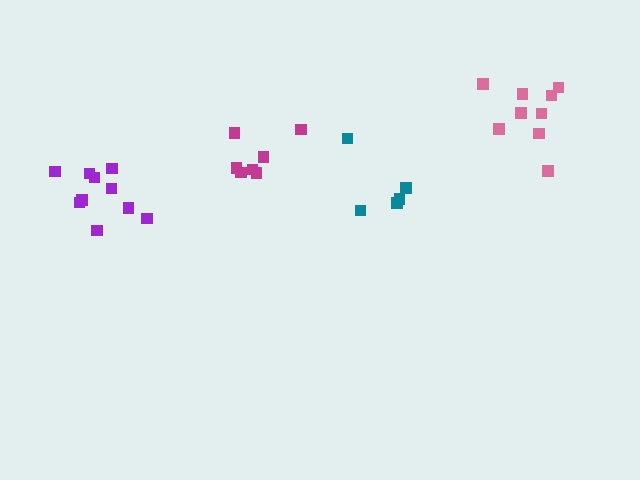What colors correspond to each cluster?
The clusters are colored: magenta, pink, purple, teal.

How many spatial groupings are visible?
There are 4 spatial groupings.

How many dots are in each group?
Group 1: 7 dots, Group 2: 9 dots, Group 3: 10 dots, Group 4: 5 dots (31 total).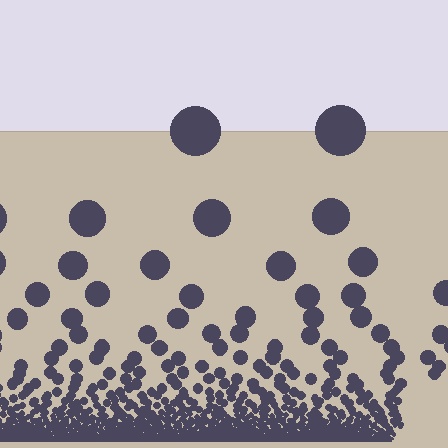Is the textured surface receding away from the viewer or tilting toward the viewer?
The surface appears to tilt toward the viewer. Texture elements get larger and sparser toward the top.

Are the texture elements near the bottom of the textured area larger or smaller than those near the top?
Smaller. The gradient is inverted — elements near the bottom are smaller and denser.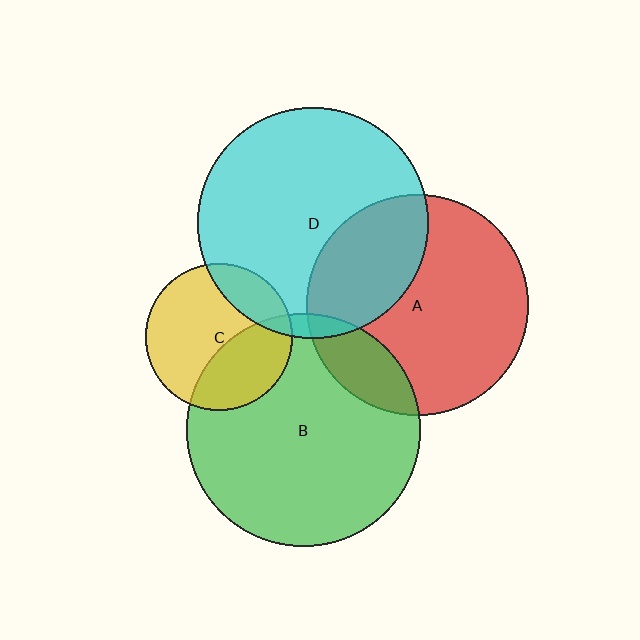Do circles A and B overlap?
Yes.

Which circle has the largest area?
Circle B (green).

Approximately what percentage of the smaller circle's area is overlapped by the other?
Approximately 15%.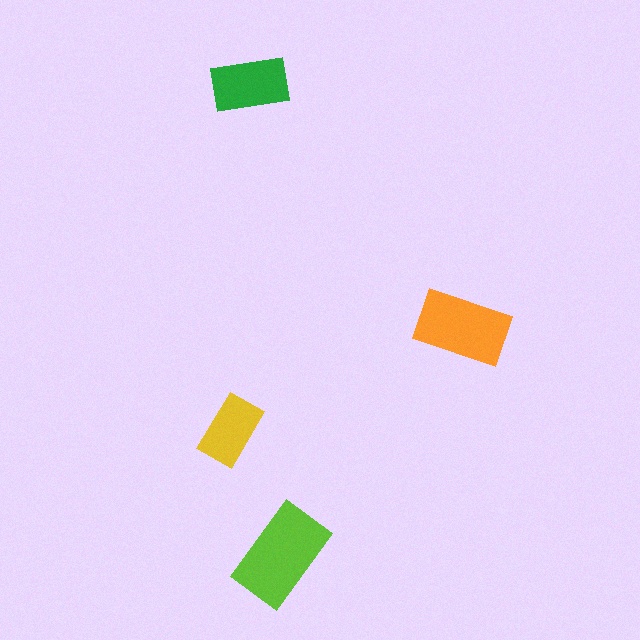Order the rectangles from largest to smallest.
the lime one, the orange one, the green one, the yellow one.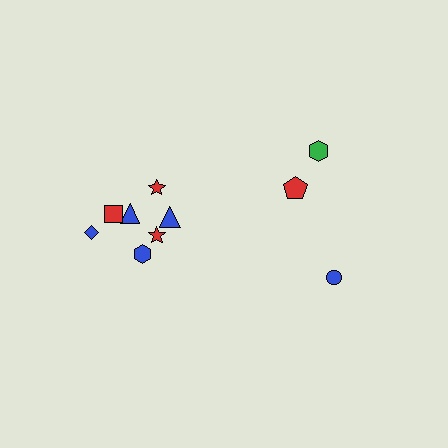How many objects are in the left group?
There are 7 objects.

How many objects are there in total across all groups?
There are 10 objects.